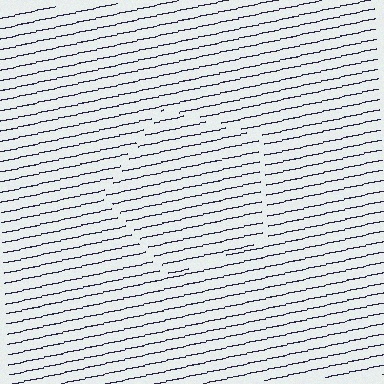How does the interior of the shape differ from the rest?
The interior of the shape contains the same grating, shifted by half a period — the contour is defined by the phase discontinuity where line-ends from the inner and outer gratings abut.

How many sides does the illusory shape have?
5 sides — the line-ends trace a pentagon.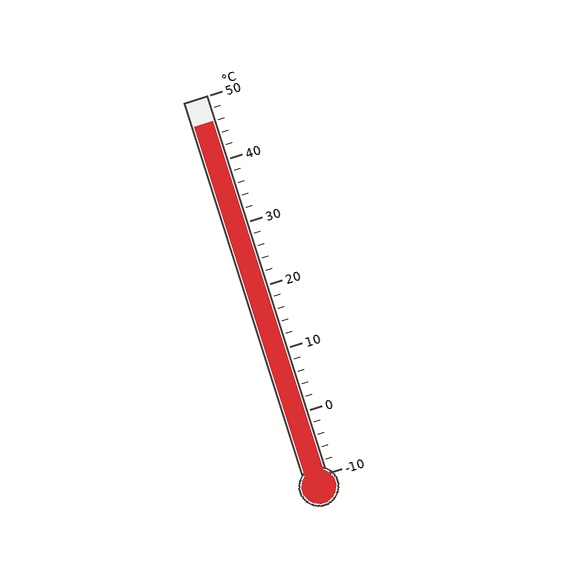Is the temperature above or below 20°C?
The temperature is above 20°C.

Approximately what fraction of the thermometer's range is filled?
The thermometer is filled to approximately 95% of its range.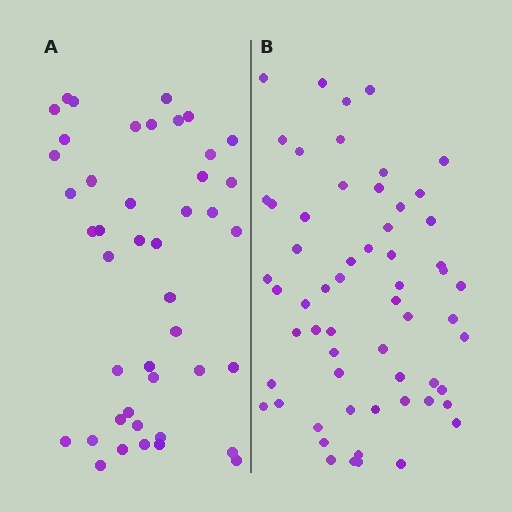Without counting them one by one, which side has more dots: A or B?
Region B (the right region) has more dots.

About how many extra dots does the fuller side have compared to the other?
Region B has approximately 15 more dots than region A.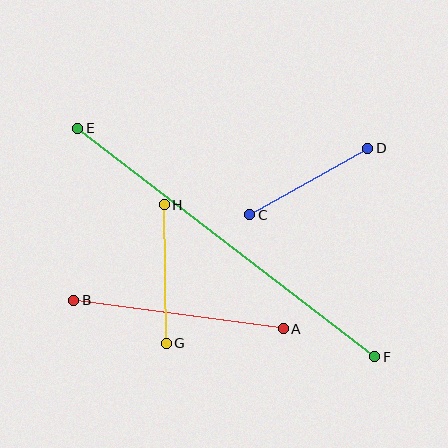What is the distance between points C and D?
The distance is approximately 136 pixels.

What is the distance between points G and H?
The distance is approximately 138 pixels.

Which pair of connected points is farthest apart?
Points E and F are farthest apart.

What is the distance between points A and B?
The distance is approximately 211 pixels.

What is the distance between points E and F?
The distance is approximately 374 pixels.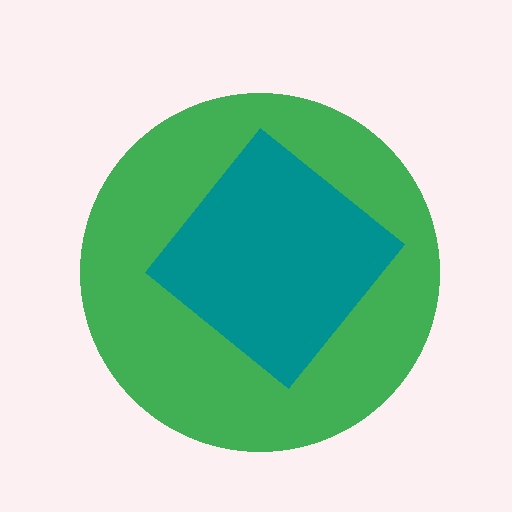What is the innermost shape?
The teal diamond.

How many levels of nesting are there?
2.